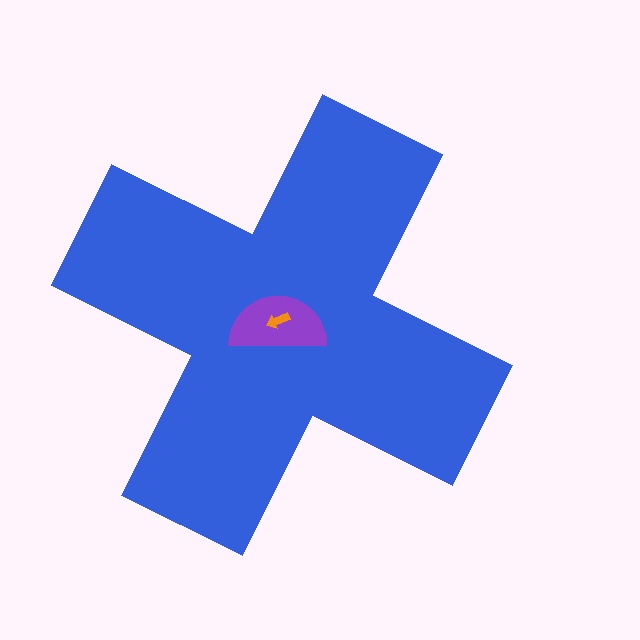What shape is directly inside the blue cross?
The purple semicircle.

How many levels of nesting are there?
3.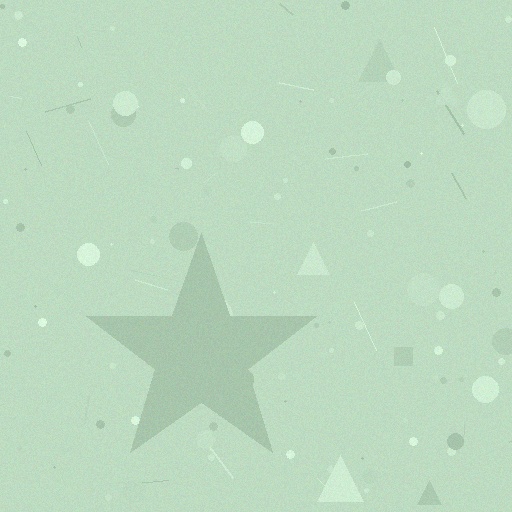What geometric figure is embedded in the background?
A star is embedded in the background.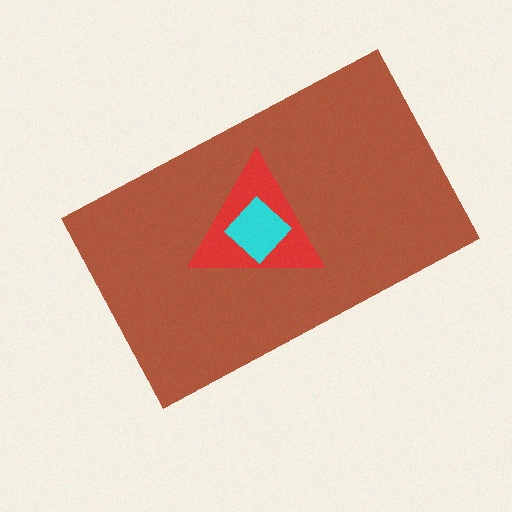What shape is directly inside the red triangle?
The cyan diamond.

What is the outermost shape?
The brown rectangle.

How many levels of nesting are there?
3.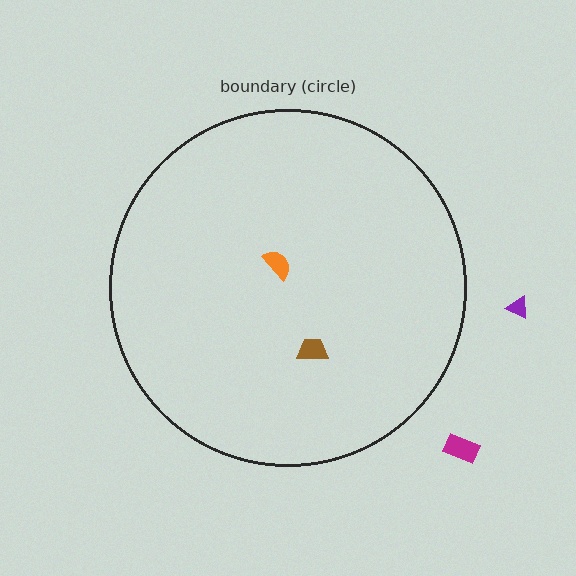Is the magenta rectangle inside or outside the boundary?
Outside.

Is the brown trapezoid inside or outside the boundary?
Inside.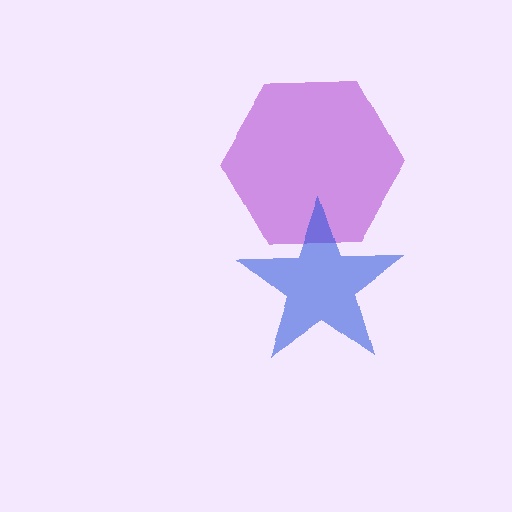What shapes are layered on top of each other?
The layered shapes are: a purple hexagon, a blue star.